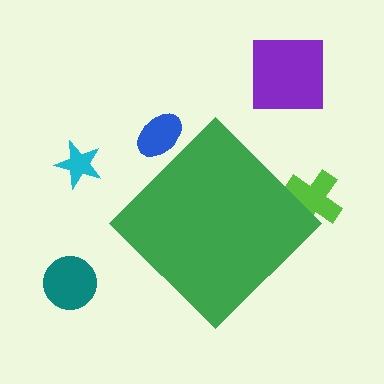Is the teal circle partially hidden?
No, the teal circle is fully visible.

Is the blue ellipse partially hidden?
Yes, the blue ellipse is partially hidden behind the green diamond.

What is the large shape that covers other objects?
A green diamond.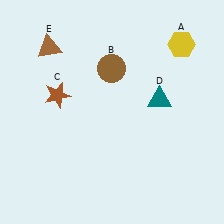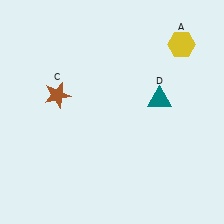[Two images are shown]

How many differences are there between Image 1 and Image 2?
There are 2 differences between the two images.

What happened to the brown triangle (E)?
The brown triangle (E) was removed in Image 2. It was in the top-left area of Image 1.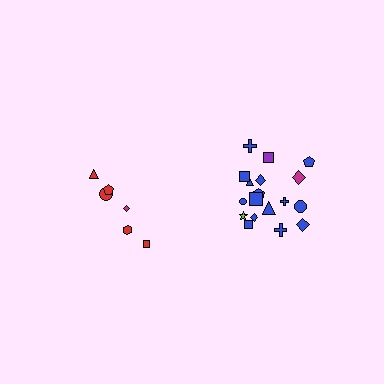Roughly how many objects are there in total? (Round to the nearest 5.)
Roughly 25 objects in total.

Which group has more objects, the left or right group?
The right group.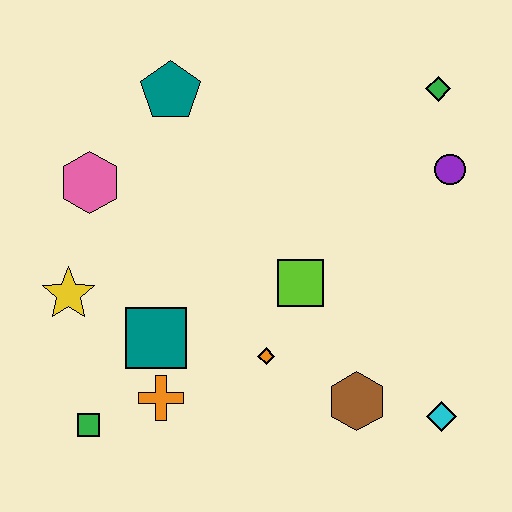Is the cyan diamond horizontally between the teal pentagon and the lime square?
No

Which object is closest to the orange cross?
The teal square is closest to the orange cross.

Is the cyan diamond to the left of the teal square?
No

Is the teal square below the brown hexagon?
No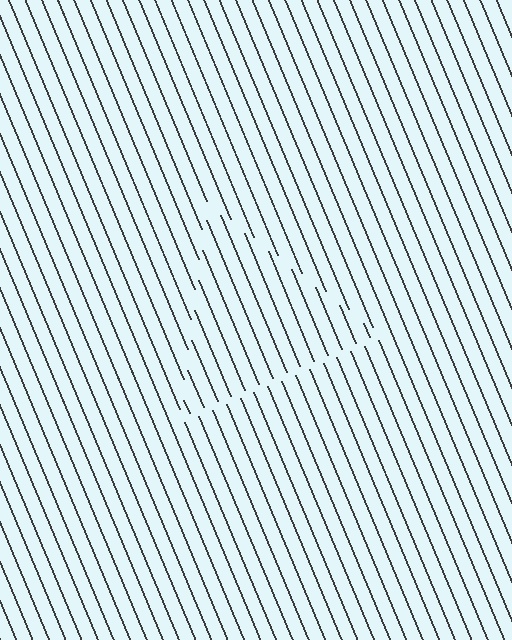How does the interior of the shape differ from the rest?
The interior of the shape contains the same grating, shifted by half a period — the contour is defined by the phase discontinuity where line-ends from the inner and outer gratings abut.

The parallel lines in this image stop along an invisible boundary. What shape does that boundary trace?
An illusory triangle. The interior of the shape contains the same grating, shifted by half a period — the contour is defined by the phase discontinuity where line-ends from the inner and outer gratings abut.